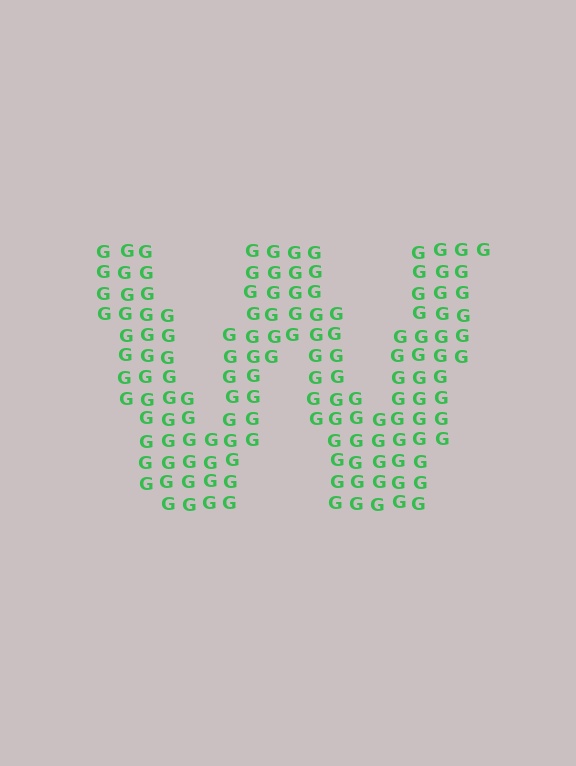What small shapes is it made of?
It is made of small letter G's.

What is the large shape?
The large shape is the letter W.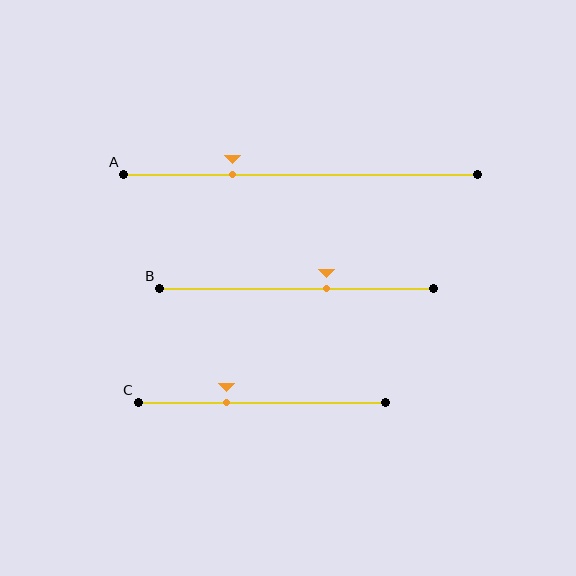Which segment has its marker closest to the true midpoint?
Segment B has its marker closest to the true midpoint.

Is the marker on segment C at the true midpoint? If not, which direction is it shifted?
No, the marker on segment C is shifted to the left by about 14% of the segment length.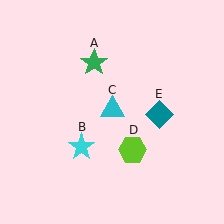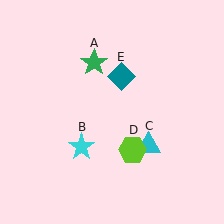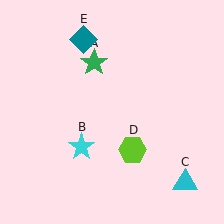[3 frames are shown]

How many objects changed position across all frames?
2 objects changed position: cyan triangle (object C), teal diamond (object E).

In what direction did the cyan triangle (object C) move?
The cyan triangle (object C) moved down and to the right.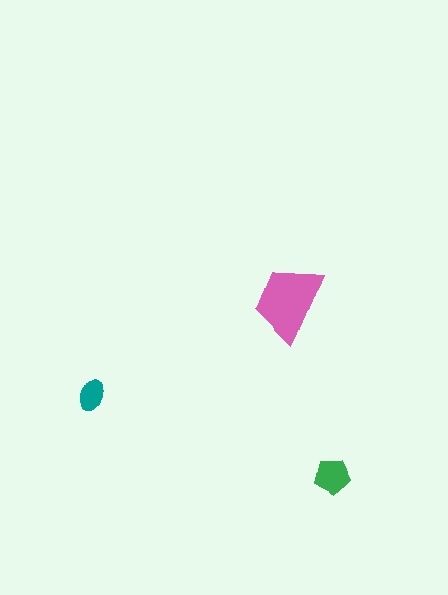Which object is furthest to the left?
The teal ellipse is leftmost.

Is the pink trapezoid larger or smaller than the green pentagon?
Larger.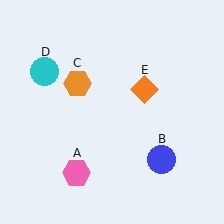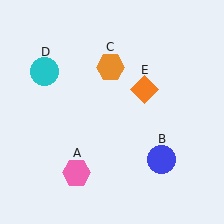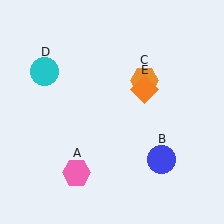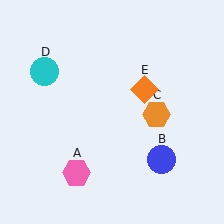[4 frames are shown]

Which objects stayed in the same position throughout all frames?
Pink hexagon (object A) and blue circle (object B) and cyan circle (object D) and orange diamond (object E) remained stationary.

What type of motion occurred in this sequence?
The orange hexagon (object C) rotated clockwise around the center of the scene.